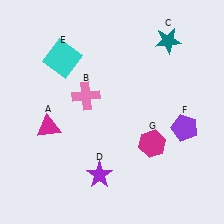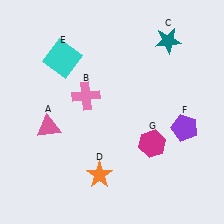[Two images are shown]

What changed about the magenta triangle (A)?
In Image 1, A is magenta. In Image 2, it changed to pink.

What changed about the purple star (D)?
In Image 1, D is purple. In Image 2, it changed to orange.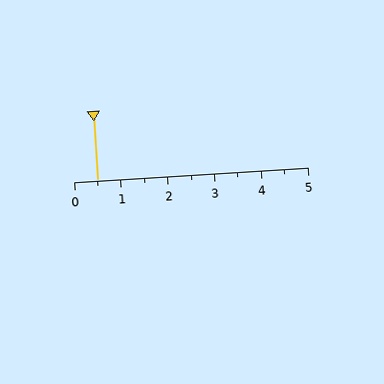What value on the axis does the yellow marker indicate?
The marker indicates approximately 0.5.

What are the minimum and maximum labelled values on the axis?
The axis runs from 0 to 5.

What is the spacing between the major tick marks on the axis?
The major ticks are spaced 1 apart.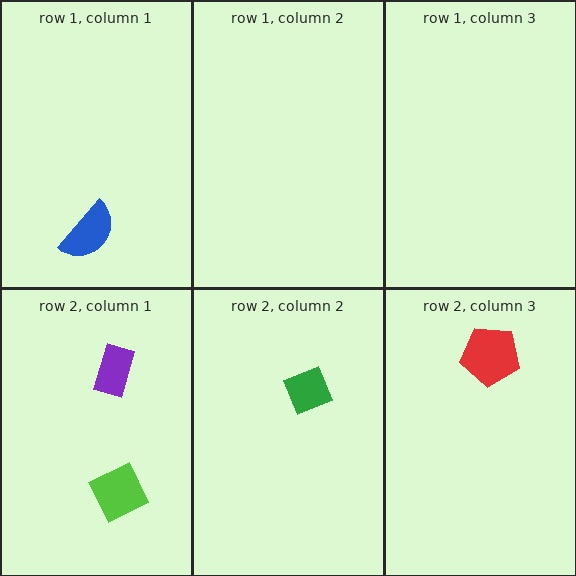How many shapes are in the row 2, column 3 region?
1.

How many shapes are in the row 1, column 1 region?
1.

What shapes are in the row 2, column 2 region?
The green diamond.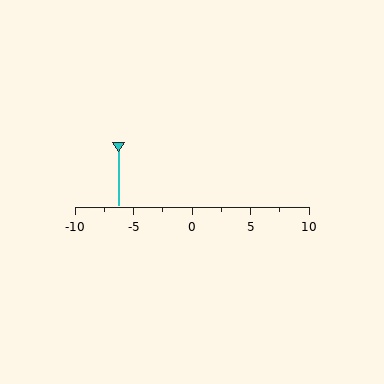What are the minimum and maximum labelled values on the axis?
The axis runs from -10 to 10.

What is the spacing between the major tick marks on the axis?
The major ticks are spaced 5 apart.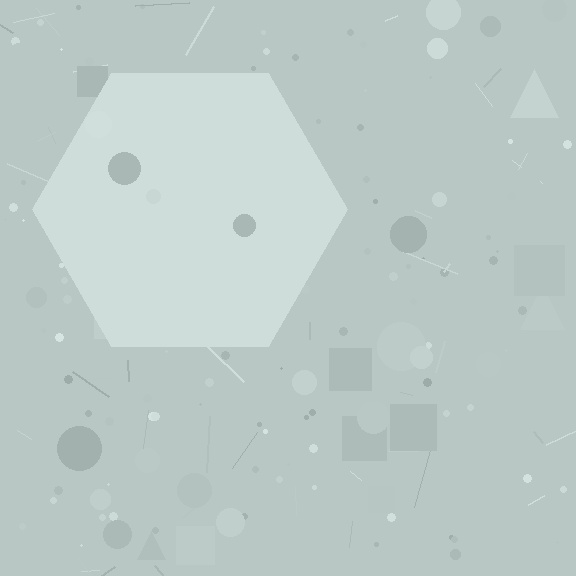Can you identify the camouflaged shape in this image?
The camouflaged shape is a hexagon.